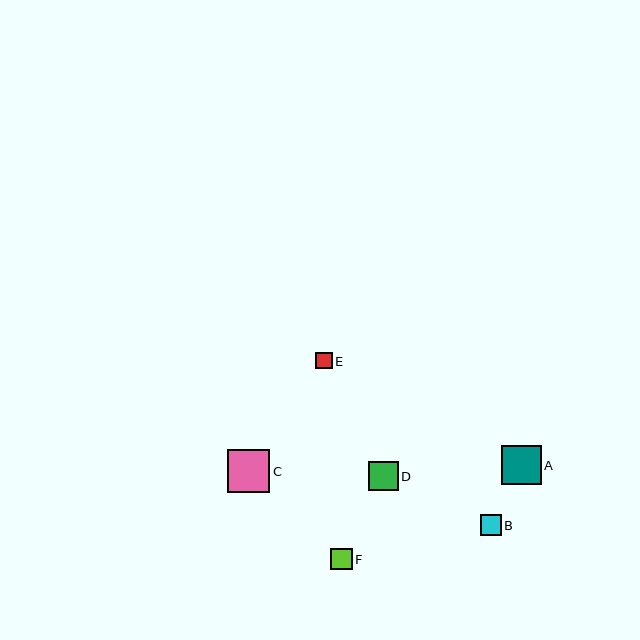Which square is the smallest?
Square E is the smallest with a size of approximately 16 pixels.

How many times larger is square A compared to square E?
Square A is approximately 2.4 times the size of square E.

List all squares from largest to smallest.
From largest to smallest: C, A, D, F, B, E.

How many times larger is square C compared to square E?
Square C is approximately 2.6 times the size of square E.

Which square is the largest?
Square C is the largest with a size of approximately 42 pixels.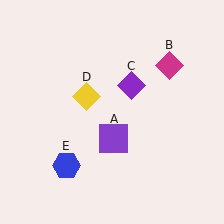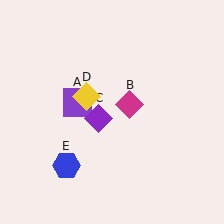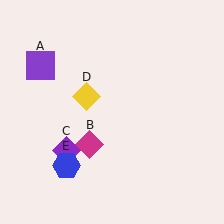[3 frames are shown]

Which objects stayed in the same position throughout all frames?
Yellow diamond (object D) and blue hexagon (object E) remained stationary.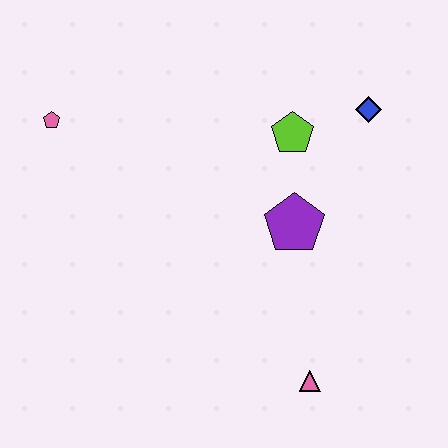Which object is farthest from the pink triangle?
The pink pentagon is farthest from the pink triangle.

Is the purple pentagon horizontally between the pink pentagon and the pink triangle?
Yes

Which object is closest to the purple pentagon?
The lime pentagon is closest to the purple pentagon.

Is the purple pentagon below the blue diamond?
Yes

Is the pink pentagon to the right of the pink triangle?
No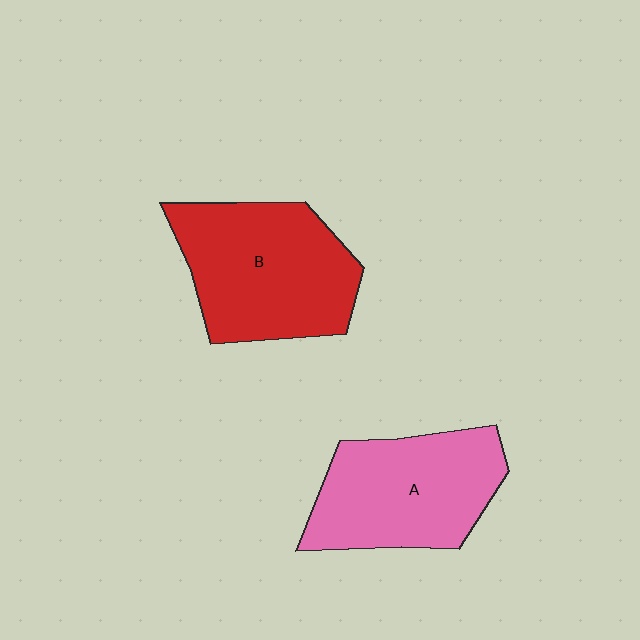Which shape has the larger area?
Shape B (red).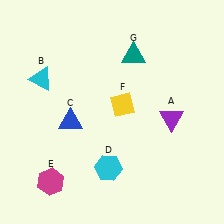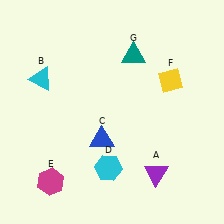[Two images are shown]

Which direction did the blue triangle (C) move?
The blue triangle (C) moved right.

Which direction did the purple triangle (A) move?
The purple triangle (A) moved down.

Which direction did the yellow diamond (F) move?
The yellow diamond (F) moved right.